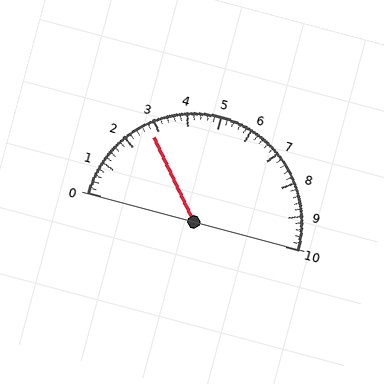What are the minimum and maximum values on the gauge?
The gauge ranges from 0 to 10.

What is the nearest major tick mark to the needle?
The nearest major tick mark is 3.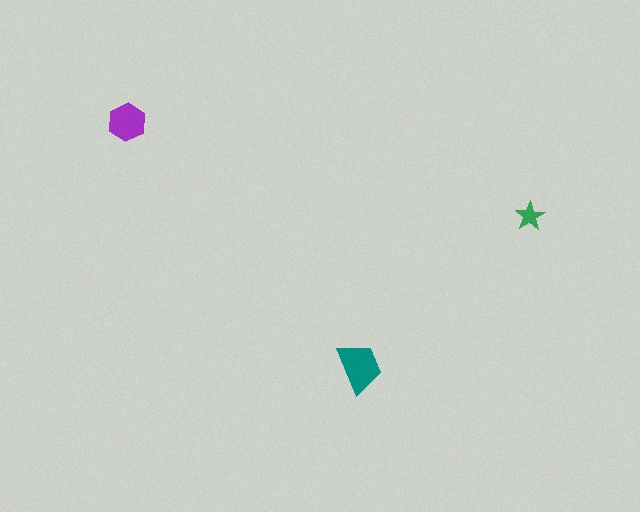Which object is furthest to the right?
The green star is rightmost.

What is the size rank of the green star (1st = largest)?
3rd.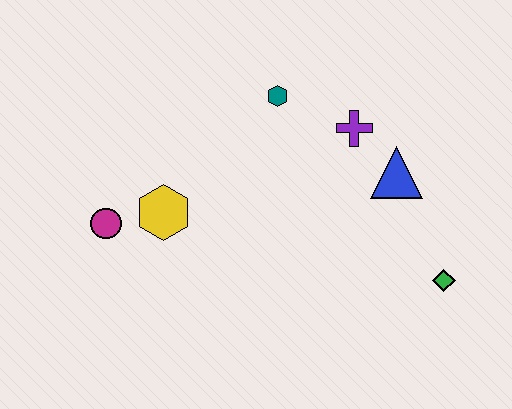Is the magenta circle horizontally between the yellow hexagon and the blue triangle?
No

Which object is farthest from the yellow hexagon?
The green diamond is farthest from the yellow hexagon.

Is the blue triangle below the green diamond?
No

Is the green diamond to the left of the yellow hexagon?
No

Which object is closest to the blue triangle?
The purple cross is closest to the blue triangle.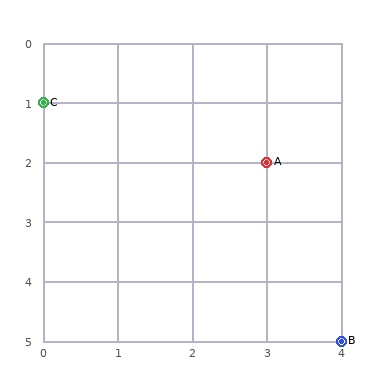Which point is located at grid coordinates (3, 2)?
Point A is at (3, 2).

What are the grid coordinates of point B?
Point B is at grid coordinates (4, 5).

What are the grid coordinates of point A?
Point A is at grid coordinates (3, 2).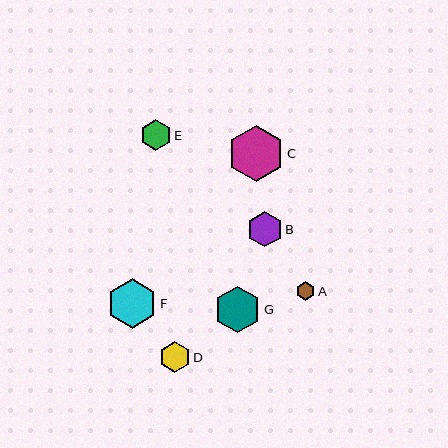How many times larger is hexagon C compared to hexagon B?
Hexagon C is approximately 1.6 times the size of hexagon B.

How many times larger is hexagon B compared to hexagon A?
Hexagon B is approximately 1.9 times the size of hexagon A.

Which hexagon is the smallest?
Hexagon A is the smallest with a size of approximately 19 pixels.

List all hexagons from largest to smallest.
From largest to smallest: C, F, G, B, D, E, A.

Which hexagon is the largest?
Hexagon C is the largest with a size of approximately 56 pixels.